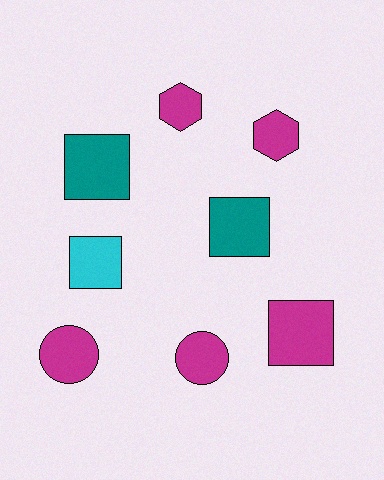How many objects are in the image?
There are 8 objects.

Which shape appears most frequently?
Square, with 4 objects.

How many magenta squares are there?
There is 1 magenta square.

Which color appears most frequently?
Magenta, with 5 objects.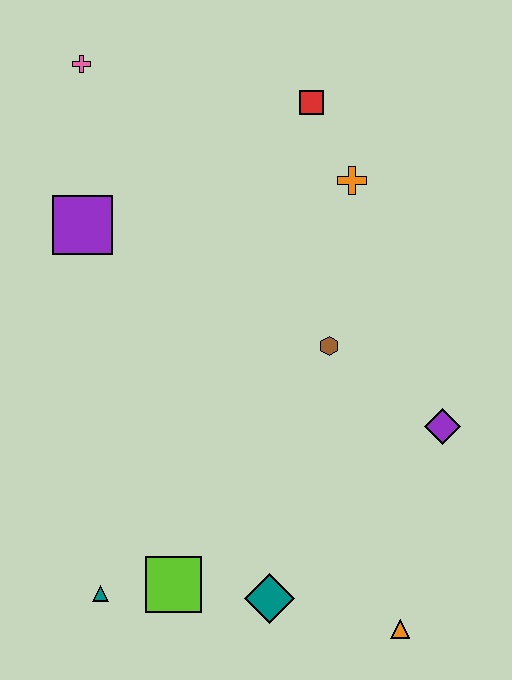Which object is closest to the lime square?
The teal triangle is closest to the lime square.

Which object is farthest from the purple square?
The orange triangle is farthest from the purple square.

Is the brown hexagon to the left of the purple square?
No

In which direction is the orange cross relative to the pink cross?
The orange cross is to the right of the pink cross.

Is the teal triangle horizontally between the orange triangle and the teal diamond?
No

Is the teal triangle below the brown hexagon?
Yes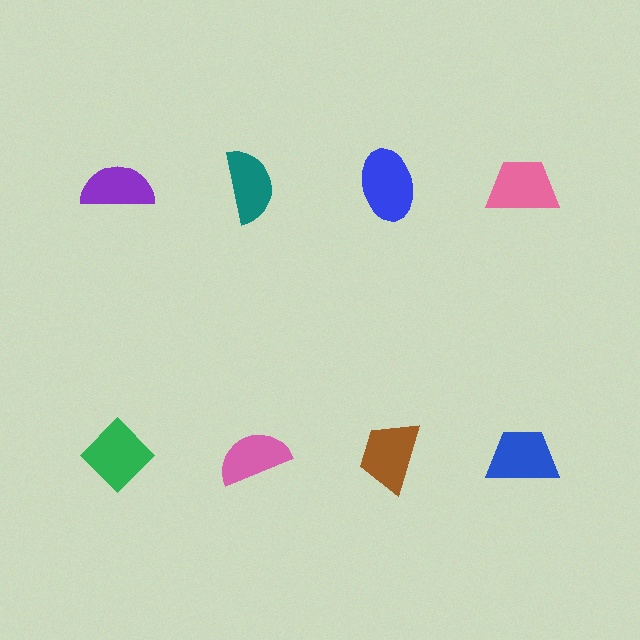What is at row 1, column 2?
A teal semicircle.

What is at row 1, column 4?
A pink trapezoid.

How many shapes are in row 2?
4 shapes.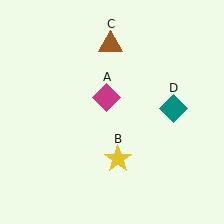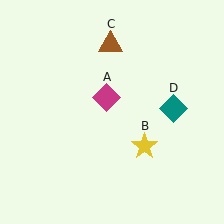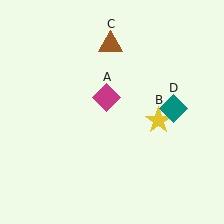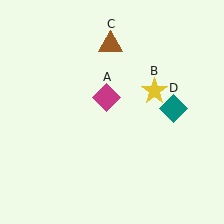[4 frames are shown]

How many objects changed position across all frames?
1 object changed position: yellow star (object B).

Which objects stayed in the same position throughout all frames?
Magenta diamond (object A) and brown triangle (object C) and teal diamond (object D) remained stationary.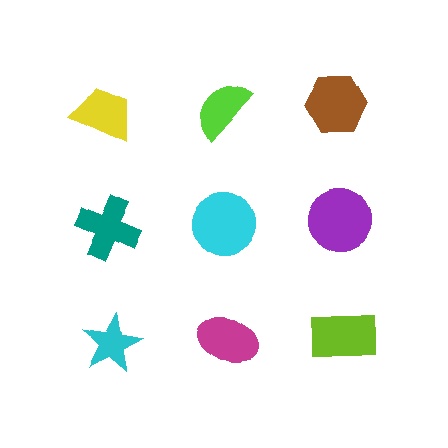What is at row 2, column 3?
A purple circle.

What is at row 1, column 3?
A brown hexagon.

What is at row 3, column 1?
A cyan star.